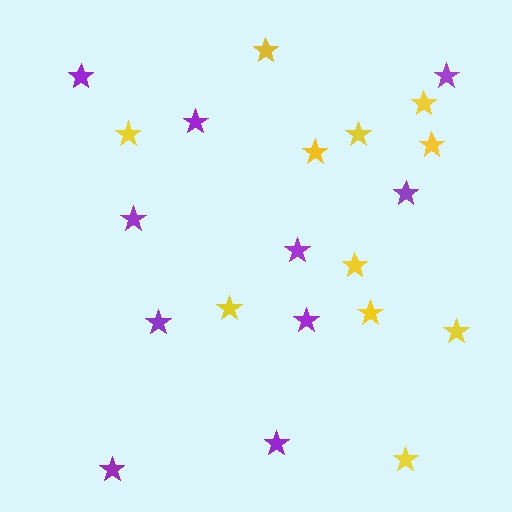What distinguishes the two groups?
There are 2 groups: one group of purple stars (10) and one group of yellow stars (11).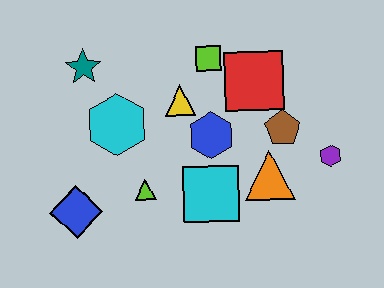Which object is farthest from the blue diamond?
The purple hexagon is farthest from the blue diamond.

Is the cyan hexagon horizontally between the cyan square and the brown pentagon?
No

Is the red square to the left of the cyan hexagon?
No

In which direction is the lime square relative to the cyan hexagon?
The lime square is to the right of the cyan hexagon.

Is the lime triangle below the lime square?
Yes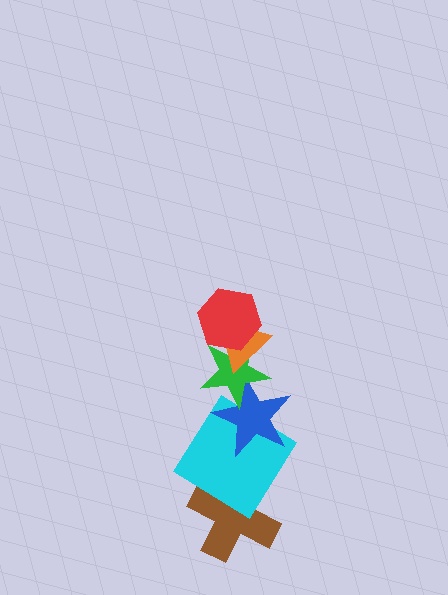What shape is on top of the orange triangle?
The red hexagon is on top of the orange triangle.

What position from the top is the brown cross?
The brown cross is 6th from the top.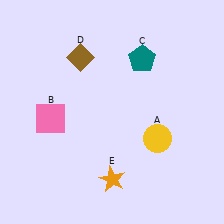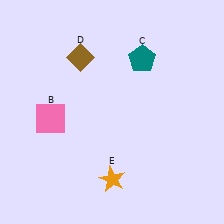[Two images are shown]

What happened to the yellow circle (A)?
The yellow circle (A) was removed in Image 2. It was in the bottom-right area of Image 1.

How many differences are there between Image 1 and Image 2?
There is 1 difference between the two images.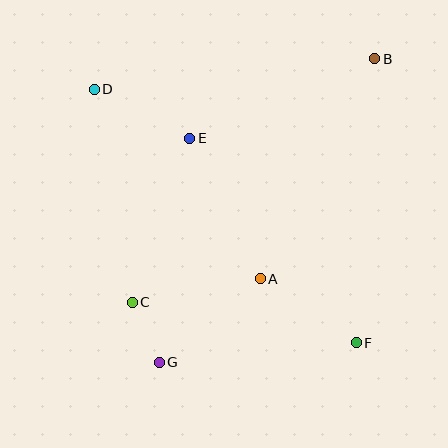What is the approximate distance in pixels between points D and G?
The distance between D and G is approximately 281 pixels.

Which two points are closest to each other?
Points C and G are closest to each other.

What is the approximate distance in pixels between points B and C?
The distance between B and C is approximately 344 pixels.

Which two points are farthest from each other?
Points B and G are farthest from each other.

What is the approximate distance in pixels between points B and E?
The distance between B and E is approximately 202 pixels.